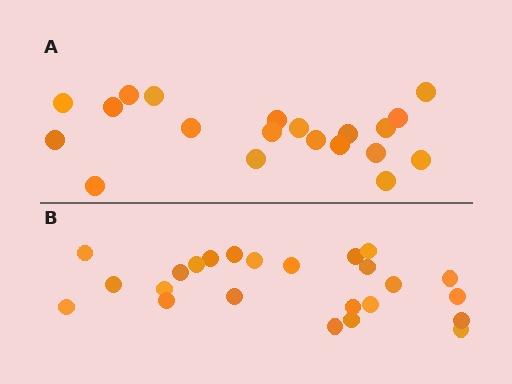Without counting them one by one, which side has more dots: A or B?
Region B (the bottom region) has more dots.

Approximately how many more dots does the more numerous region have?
Region B has about 4 more dots than region A.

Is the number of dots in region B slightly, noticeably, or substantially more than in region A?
Region B has only slightly more — the two regions are fairly close. The ratio is roughly 1.2 to 1.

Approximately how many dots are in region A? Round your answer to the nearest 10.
About 20 dots.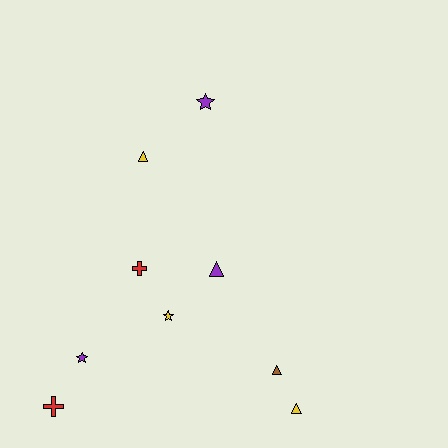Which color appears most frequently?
Purple, with 3 objects.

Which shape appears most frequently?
Triangle, with 4 objects.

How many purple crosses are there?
There are no purple crosses.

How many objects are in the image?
There are 9 objects.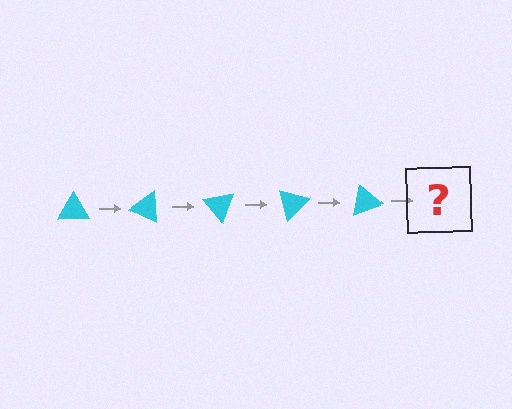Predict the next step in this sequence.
The next step is a cyan triangle rotated 125 degrees.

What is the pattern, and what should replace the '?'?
The pattern is that the triangle rotates 25 degrees each step. The '?' should be a cyan triangle rotated 125 degrees.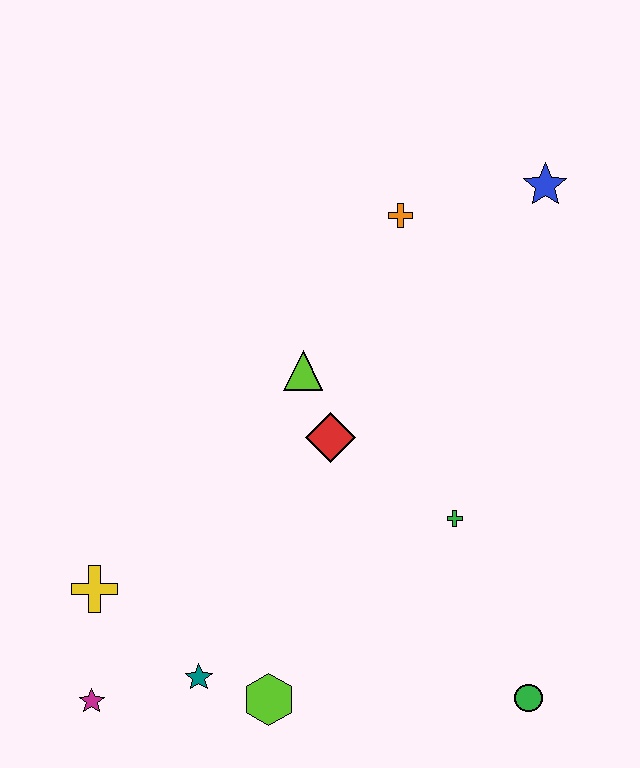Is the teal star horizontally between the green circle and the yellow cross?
Yes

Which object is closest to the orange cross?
The blue star is closest to the orange cross.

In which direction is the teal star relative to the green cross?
The teal star is to the left of the green cross.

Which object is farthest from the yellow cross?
The blue star is farthest from the yellow cross.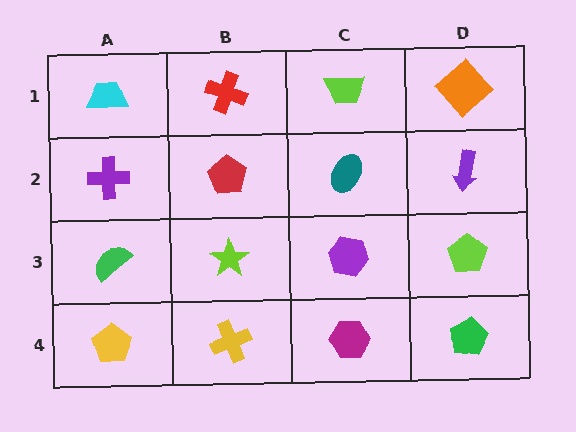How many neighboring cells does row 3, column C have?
4.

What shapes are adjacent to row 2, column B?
A red cross (row 1, column B), a lime star (row 3, column B), a purple cross (row 2, column A), a teal ellipse (row 2, column C).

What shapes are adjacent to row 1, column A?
A purple cross (row 2, column A), a red cross (row 1, column B).